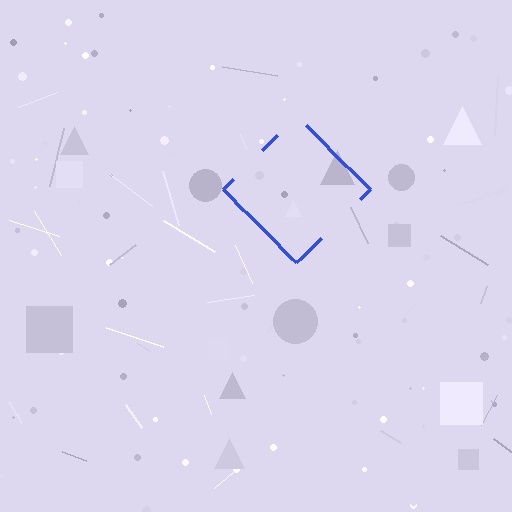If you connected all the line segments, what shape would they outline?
They would outline a diamond.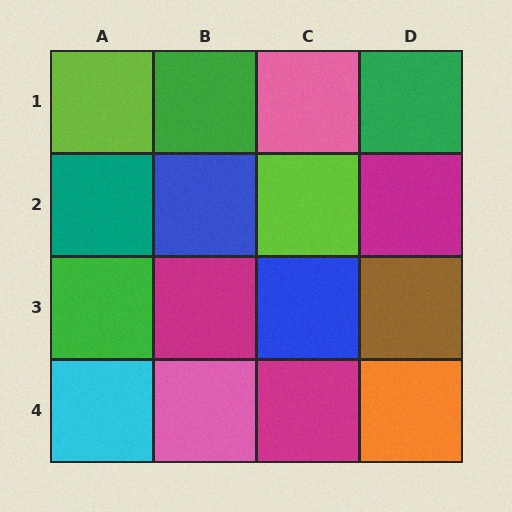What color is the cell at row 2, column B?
Blue.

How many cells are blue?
2 cells are blue.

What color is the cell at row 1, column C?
Pink.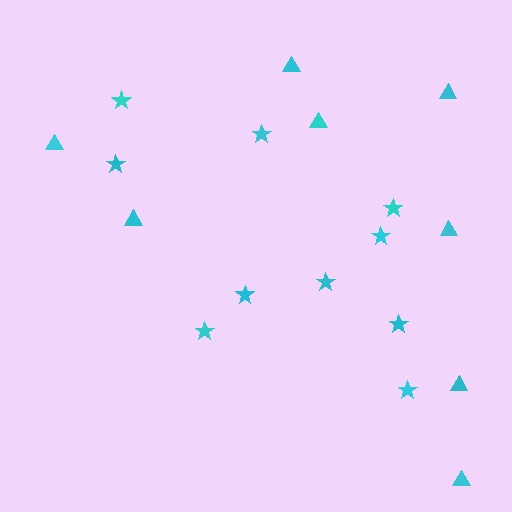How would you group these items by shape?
There are 2 groups: one group of triangles (8) and one group of stars (10).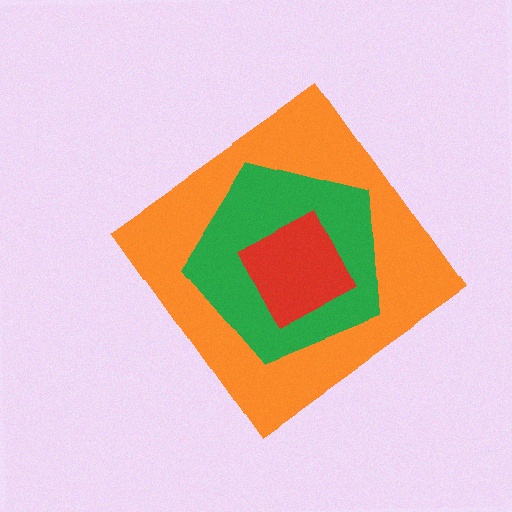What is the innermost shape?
The red square.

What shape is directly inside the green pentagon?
The red square.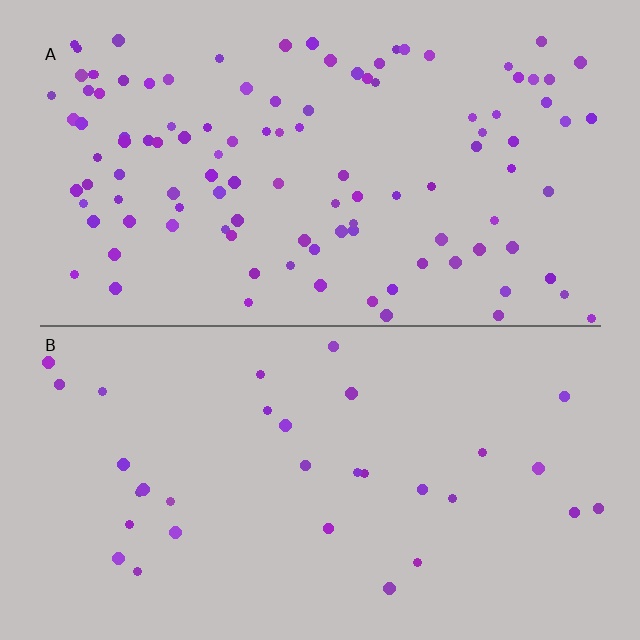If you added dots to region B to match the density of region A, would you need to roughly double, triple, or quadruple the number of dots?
Approximately triple.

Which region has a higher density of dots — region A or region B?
A (the top).